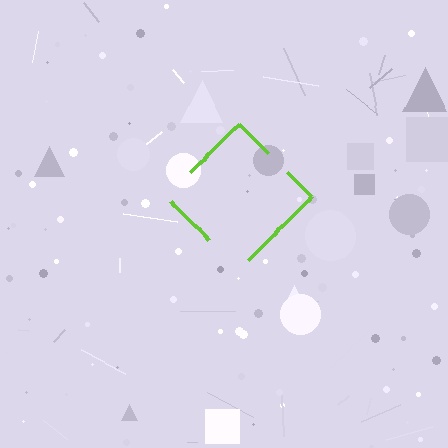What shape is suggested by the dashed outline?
The dashed outline suggests a diamond.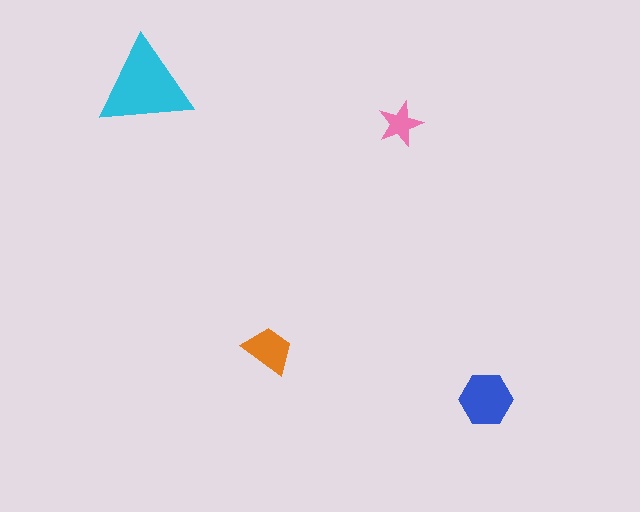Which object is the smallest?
The pink star.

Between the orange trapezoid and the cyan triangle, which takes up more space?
The cyan triangle.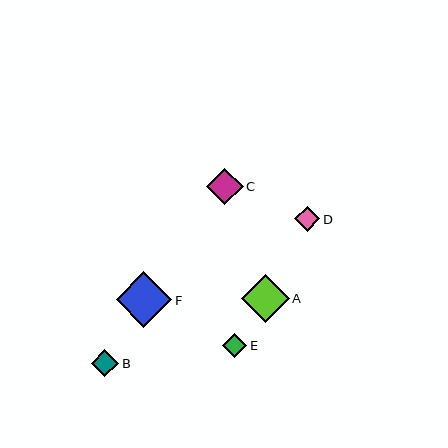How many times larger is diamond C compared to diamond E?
Diamond C is approximately 1.5 times the size of diamond E.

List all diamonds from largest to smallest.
From largest to smallest: F, A, C, B, D, E.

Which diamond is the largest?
Diamond F is the largest with a size of approximately 55 pixels.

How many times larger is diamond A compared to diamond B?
Diamond A is approximately 1.8 times the size of diamond B.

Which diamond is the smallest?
Diamond E is the smallest with a size of approximately 24 pixels.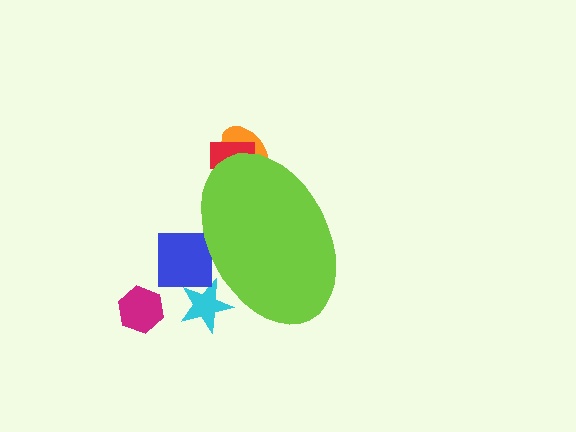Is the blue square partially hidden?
Yes, the blue square is partially hidden behind the lime ellipse.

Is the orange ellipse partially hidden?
Yes, the orange ellipse is partially hidden behind the lime ellipse.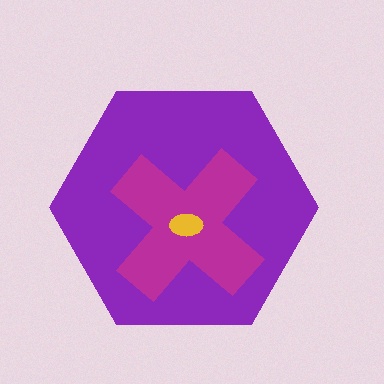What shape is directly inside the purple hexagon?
The magenta cross.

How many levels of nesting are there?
3.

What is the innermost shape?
The yellow ellipse.